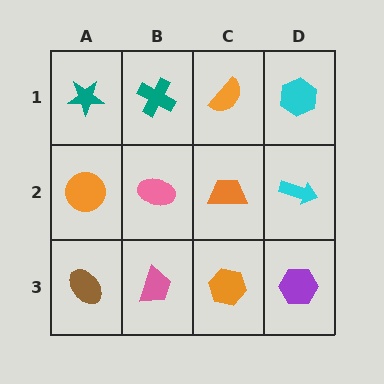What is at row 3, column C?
An orange hexagon.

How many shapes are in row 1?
4 shapes.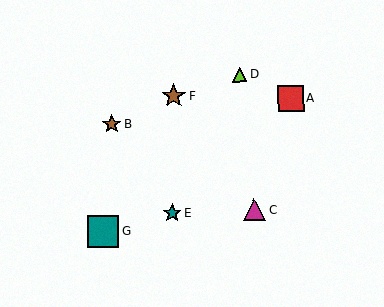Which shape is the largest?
The teal square (labeled G) is the largest.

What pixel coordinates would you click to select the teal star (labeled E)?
Click at (172, 213) to select the teal star E.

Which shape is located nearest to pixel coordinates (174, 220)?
The teal star (labeled E) at (172, 213) is nearest to that location.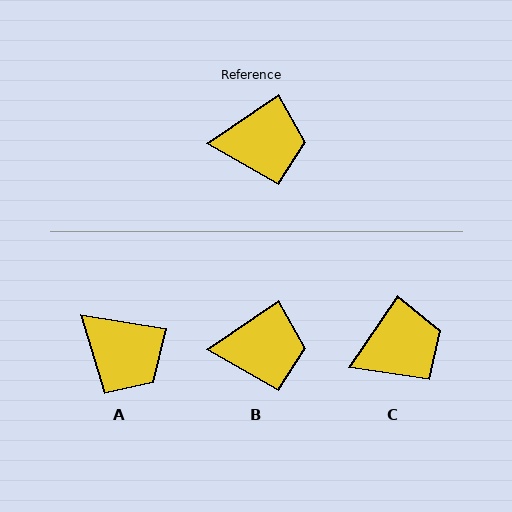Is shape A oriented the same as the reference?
No, it is off by about 44 degrees.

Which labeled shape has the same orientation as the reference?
B.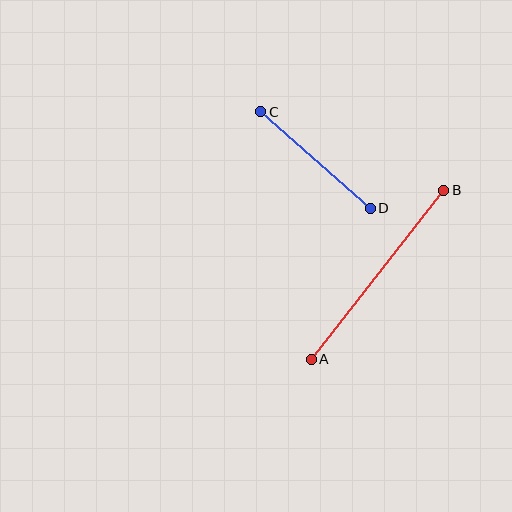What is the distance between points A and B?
The distance is approximately 214 pixels.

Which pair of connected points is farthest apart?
Points A and B are farthest apart.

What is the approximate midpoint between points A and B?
The midpoint is at approximately (378, 275) pixels.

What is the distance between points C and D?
The distance is approximately 146 pixels.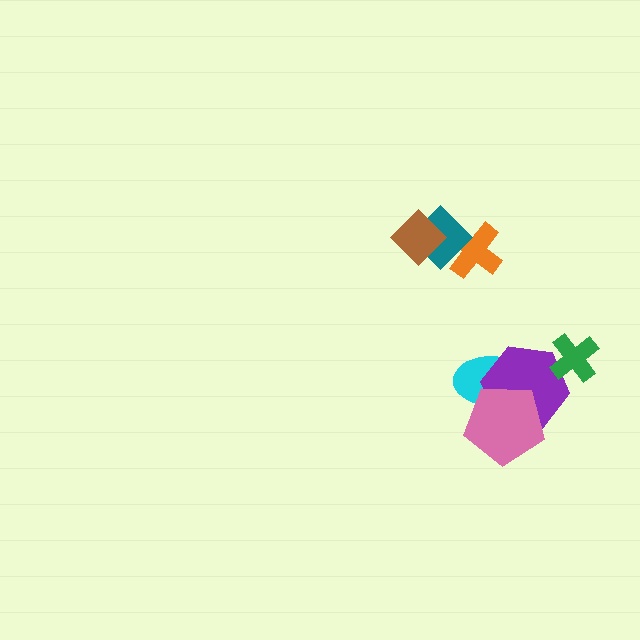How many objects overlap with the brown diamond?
1 object overlaps with the brown diamond.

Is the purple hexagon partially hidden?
Yes, it is partially covered by another shape.